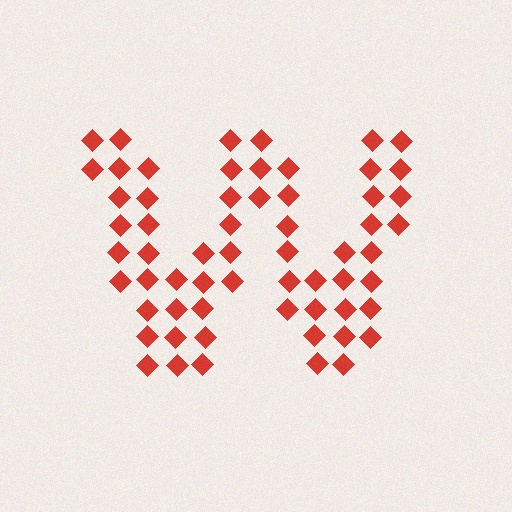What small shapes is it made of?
It is made of small diamonds.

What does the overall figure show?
The overall figure shows the letter W.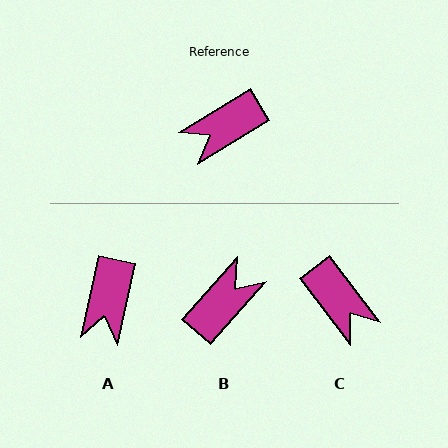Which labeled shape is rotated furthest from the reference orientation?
B, about 163 degrees away.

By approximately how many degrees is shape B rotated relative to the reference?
Approximately 163 degrees clockwise.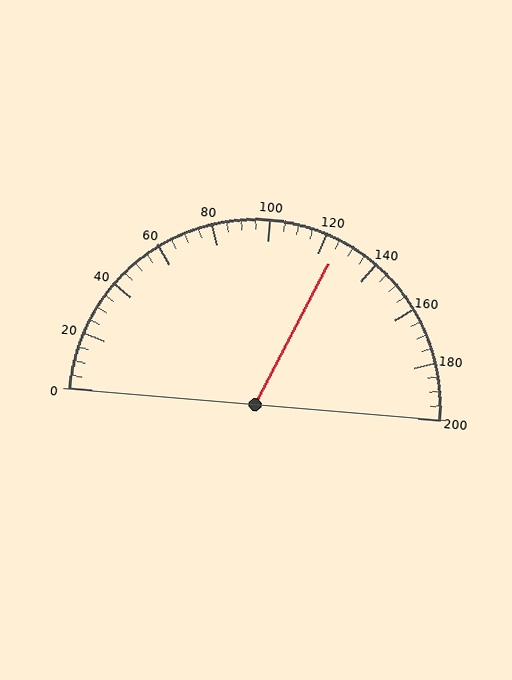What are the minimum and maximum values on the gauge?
The gauge ranges from 0 to 200.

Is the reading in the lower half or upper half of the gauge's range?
The reading is in the upper half of the range (0 to 200).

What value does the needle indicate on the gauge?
The needle indicates approximately 125.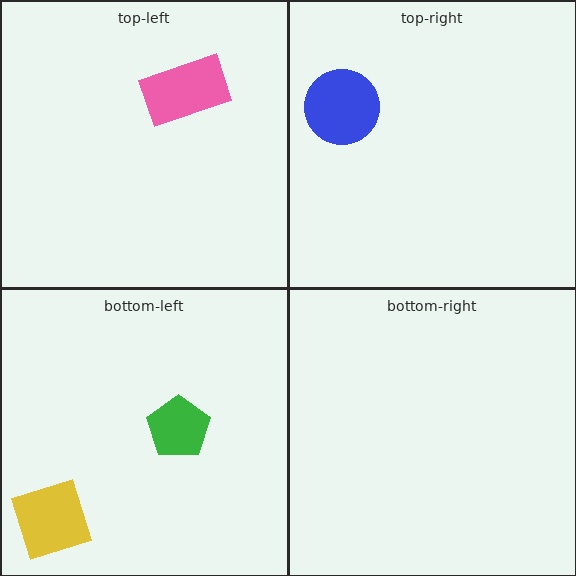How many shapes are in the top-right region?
1.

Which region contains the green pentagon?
The bottom-left region.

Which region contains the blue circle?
The top-right region.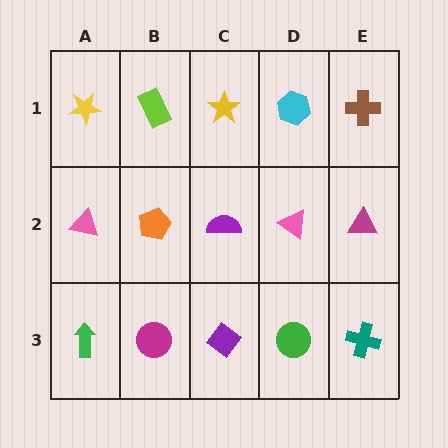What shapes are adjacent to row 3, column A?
A pink triangle (row 2, column A), a magenta circle (row 3, column B).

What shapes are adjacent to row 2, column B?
A lime rectangle (row 1, column B), a magenta circle (row 3, column B), a pink triangle (row 2, column A), a purple semicircle (row 2, column C).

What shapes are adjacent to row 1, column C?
A purple semicircle (row 2, column C), a lime rectangle (row 1, column B), a cyan hexagon (row 1, column D).